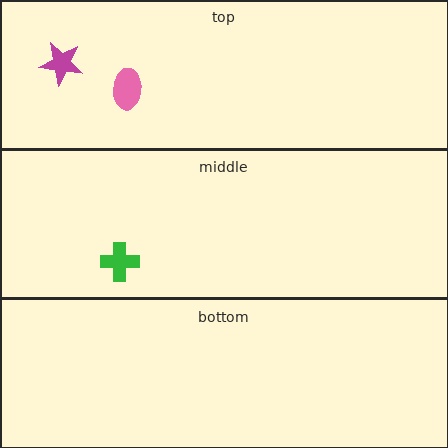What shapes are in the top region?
The pink ellipse, the magenta star.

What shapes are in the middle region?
The green cross.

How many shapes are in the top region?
2.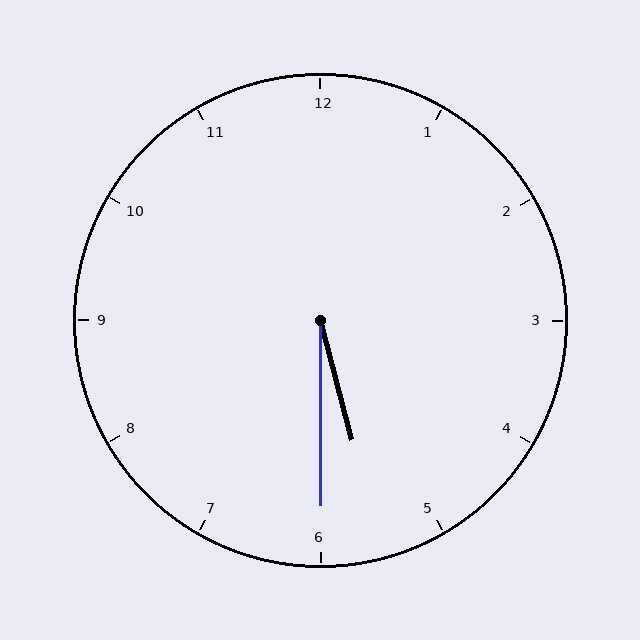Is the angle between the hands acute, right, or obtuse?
It is acute.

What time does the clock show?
5:30.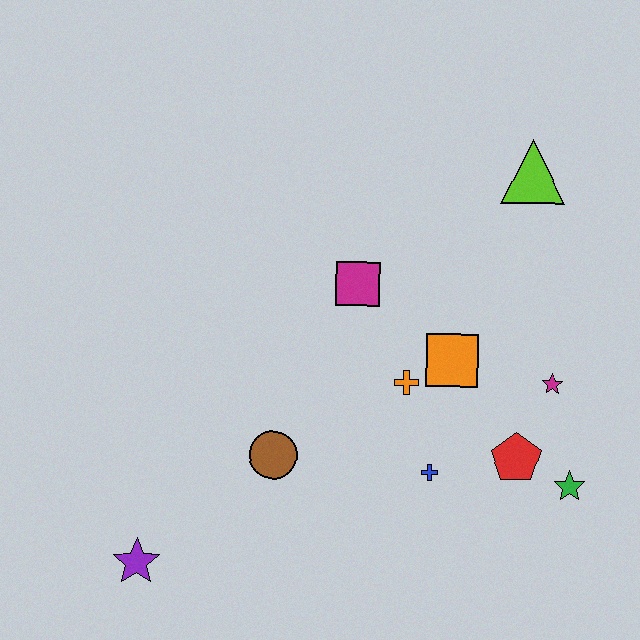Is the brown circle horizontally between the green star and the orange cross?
No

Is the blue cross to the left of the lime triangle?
Yes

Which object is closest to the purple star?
The brown circle is closest to the purple star.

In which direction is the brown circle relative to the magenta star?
The brown circle is to the left of the magenta star.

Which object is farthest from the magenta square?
The purple star is farthest from the magenta square.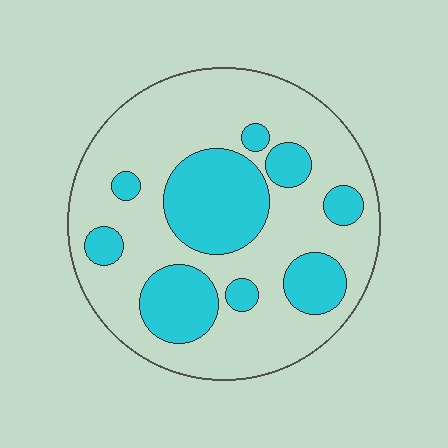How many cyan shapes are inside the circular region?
9.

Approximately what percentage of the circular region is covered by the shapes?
Approximately 30%.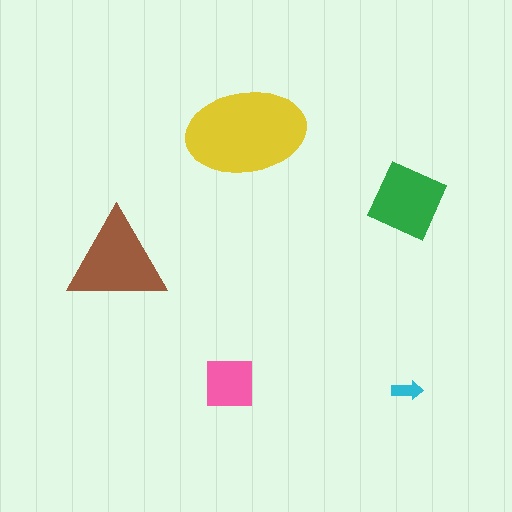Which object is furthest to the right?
The cyan arrow is rightmost.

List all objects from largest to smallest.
The yellow ellipse, the brown triangle, the green diamond, the pink square, the cyan arrow.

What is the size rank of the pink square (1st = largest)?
4th.